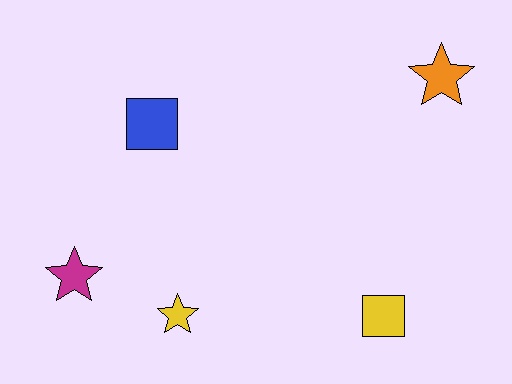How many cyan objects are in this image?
There are no cyan objects.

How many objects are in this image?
There are 5 objects.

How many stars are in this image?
There are 3 stars.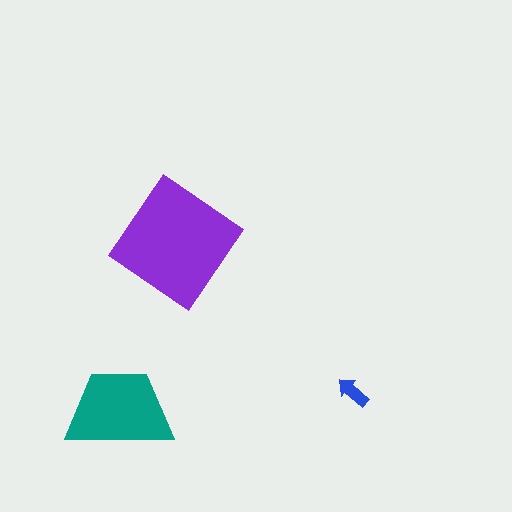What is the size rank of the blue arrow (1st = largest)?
3rd.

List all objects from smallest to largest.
The blue arrow, the teal trapezoid, the purple diamond.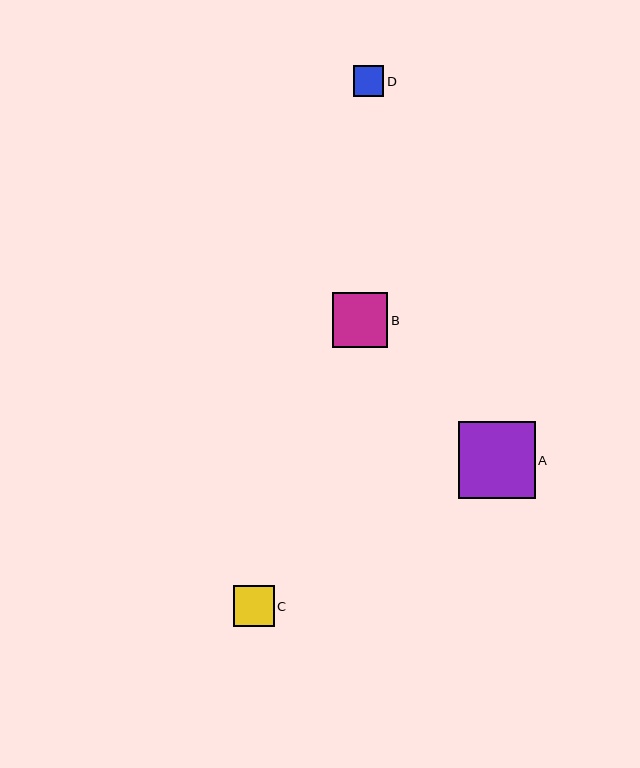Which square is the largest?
Square A is the largest with a size of approximately 77 pixels.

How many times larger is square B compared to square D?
Square B is approximately 1.8 times the size of square D.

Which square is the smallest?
Square D is the smallest with a size of approximately 30 pixels.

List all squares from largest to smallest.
From largest to smallest: A, B, C, D.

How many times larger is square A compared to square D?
Square A is approximately 2.5 times the size of square D.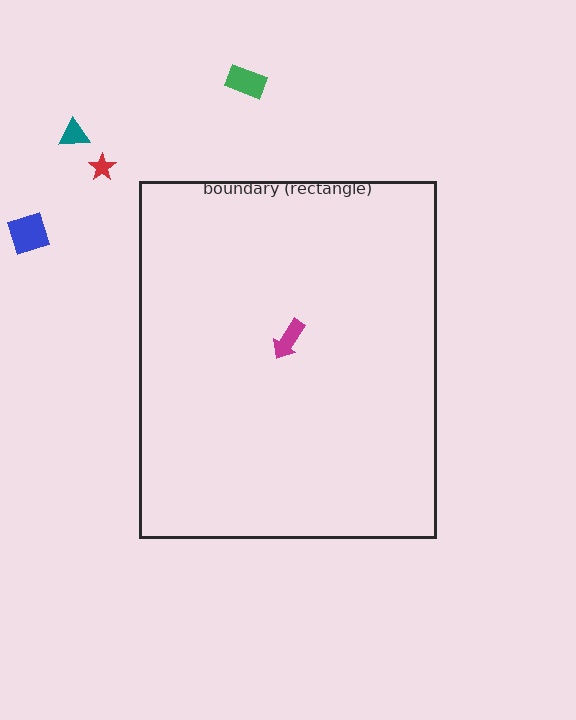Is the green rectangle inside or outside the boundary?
Outside.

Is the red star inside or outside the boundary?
Outside.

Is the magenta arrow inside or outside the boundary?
Inside.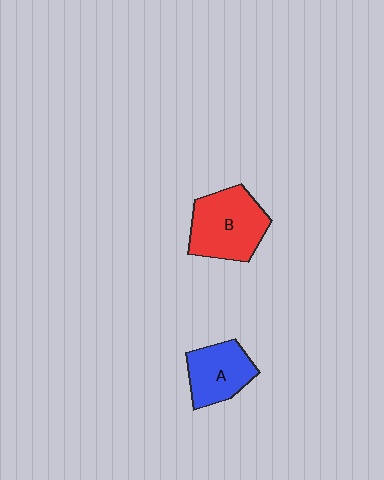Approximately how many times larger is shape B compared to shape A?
Approximately 1.4 times.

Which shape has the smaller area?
Shape A (blue).